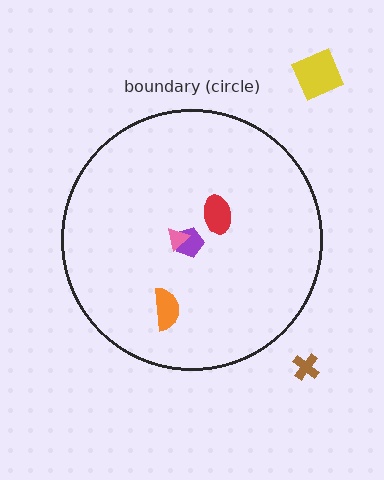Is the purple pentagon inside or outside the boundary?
Inside.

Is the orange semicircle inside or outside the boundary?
Inside.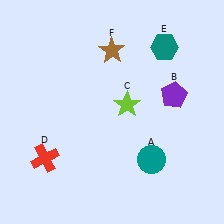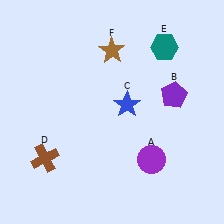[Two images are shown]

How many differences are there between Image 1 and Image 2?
There are 3 differences between the two images.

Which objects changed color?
A changed from teal to purple. C changed from lime to blue. D changed from red to brown.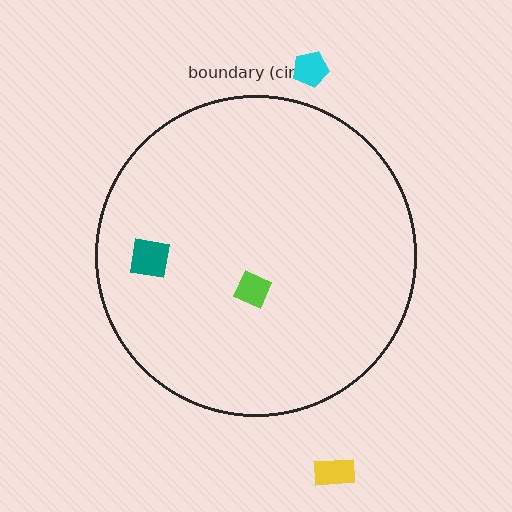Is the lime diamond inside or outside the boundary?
Inside.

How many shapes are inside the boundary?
2 inside, 2 outside.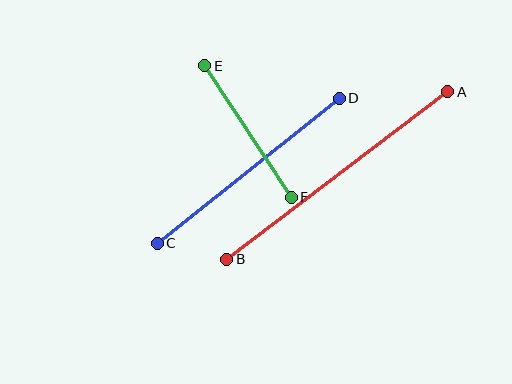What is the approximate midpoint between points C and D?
The midpoint is at approximately (248, 171) pixels.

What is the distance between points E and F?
The distance is approximately 158 pixels.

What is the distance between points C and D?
The distance is approximately 232 pixels.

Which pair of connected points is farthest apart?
Points A and B are farthest apart.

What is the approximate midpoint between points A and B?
The midpoint is at approximately (337, 175) pixels.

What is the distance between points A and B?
The distance is approximately 277 pixels.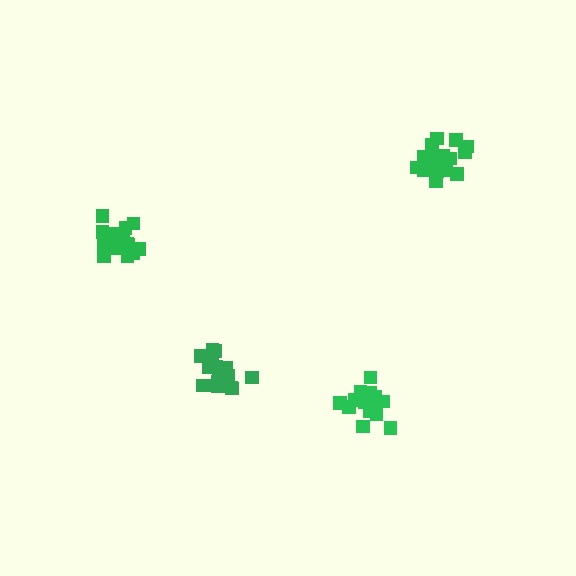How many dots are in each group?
Group 1: 18 dots, Group 2: 20 dots, Group 3: 21 dots, Group 4: 15 dots (74 total).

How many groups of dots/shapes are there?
There are 4 groups.